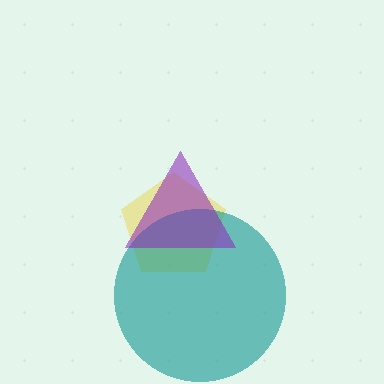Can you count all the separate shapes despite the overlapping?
Yes, there are 3 separate shapes.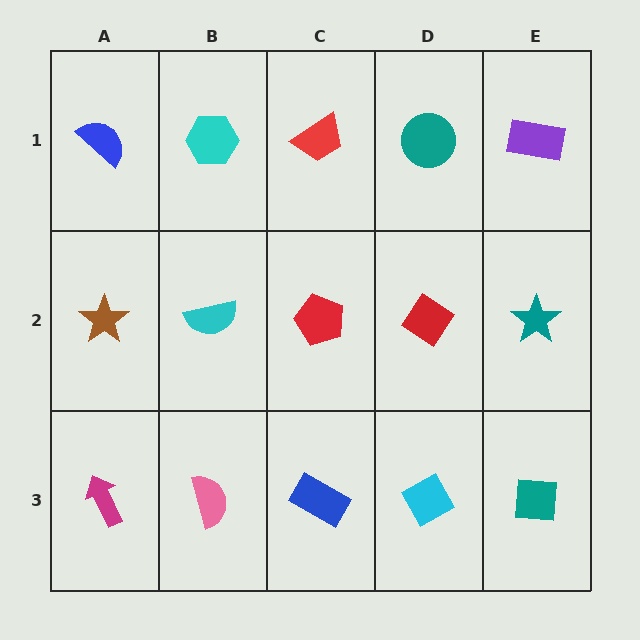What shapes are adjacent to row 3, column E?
A teal star (row 2, column E), a cyan diamond (row 3, column D).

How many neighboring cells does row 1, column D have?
3.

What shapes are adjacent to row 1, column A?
A brown star (row 2, column A), a cyan hexagon (row 1, column B).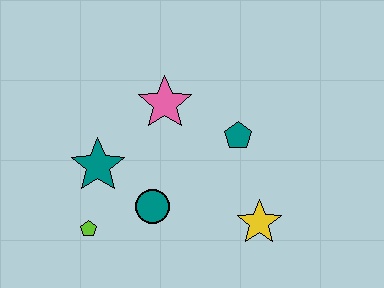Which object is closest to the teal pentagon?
The pink star is closest to the teal pentagon.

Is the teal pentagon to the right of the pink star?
Yes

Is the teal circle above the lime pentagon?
Yes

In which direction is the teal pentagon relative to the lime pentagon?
The teal pentagon is to the right of the lime pentagon.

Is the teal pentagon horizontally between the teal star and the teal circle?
No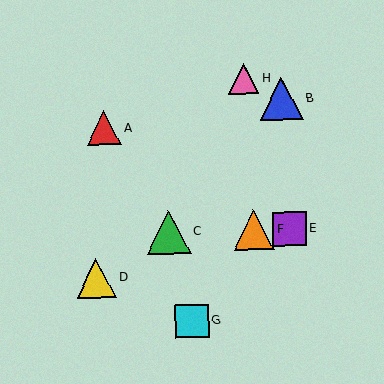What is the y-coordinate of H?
Object H is at y≈79.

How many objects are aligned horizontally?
3 objects (C, E, F) are aligned horizontally.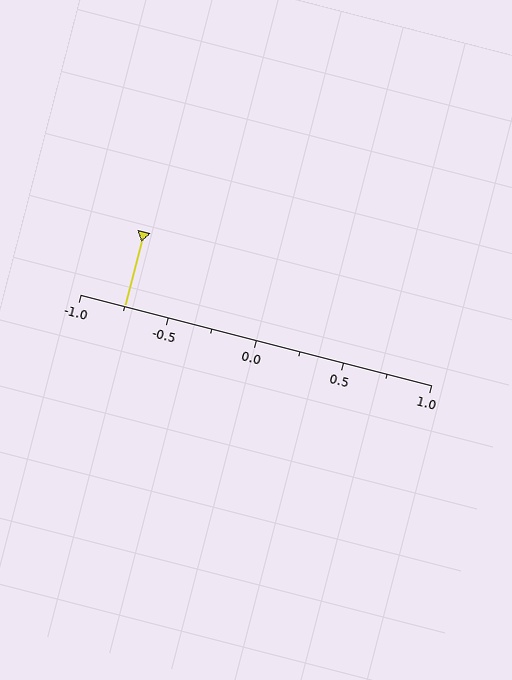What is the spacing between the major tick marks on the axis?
The major ticks are spaced 0.5 apart.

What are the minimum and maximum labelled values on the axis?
The axis runs from -1.0 to 1.0.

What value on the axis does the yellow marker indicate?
The marker indicates approximately -0.75.